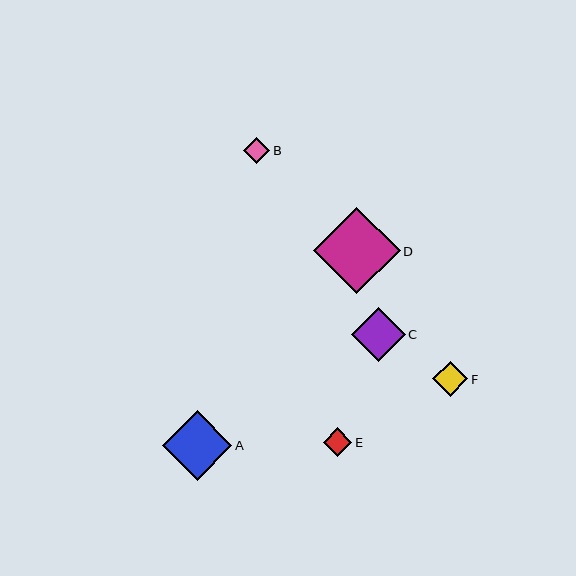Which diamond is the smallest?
Diamond B is the smallest with a size of approximately 26 pixels.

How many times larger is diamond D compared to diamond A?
Diamond D is approximately 1.2 times the size of diamond A.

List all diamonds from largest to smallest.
From largest to smallest: D, A, C, F, E, B.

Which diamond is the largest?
Diamond D is the largest with a size of approximately 86 pixels.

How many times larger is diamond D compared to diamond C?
Diamond D is approximately 1.6 times the size of diamond C.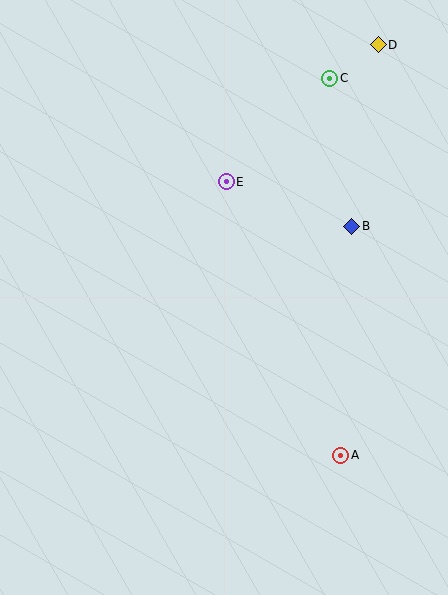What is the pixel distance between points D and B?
The distance between D and B is 184 pixels.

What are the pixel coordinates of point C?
Point C is at (330, 78).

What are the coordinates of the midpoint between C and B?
The midpoint between C and B is at (341, 152).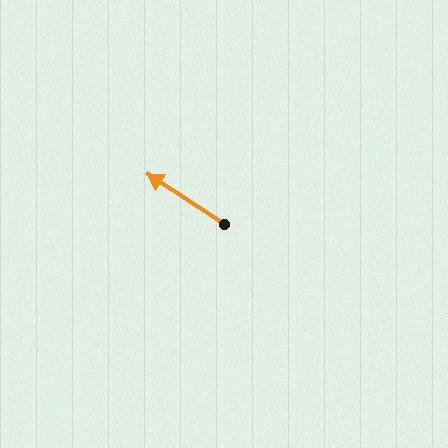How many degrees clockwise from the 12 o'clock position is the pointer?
Approximately 303 degrees.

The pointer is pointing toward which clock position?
Roughly 10 o'clock.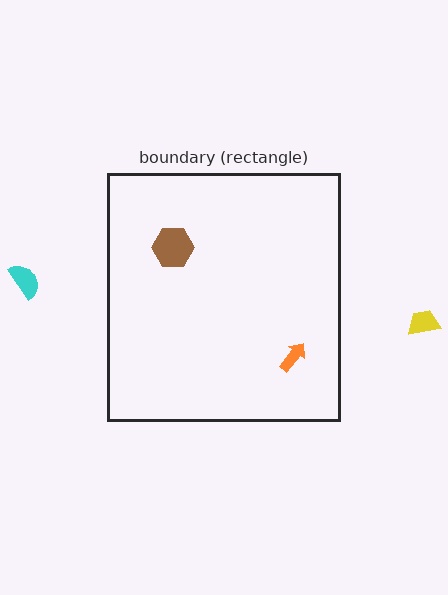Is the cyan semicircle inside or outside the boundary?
Outside.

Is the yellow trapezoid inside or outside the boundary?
Outside.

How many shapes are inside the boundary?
2 inside, 2 outside.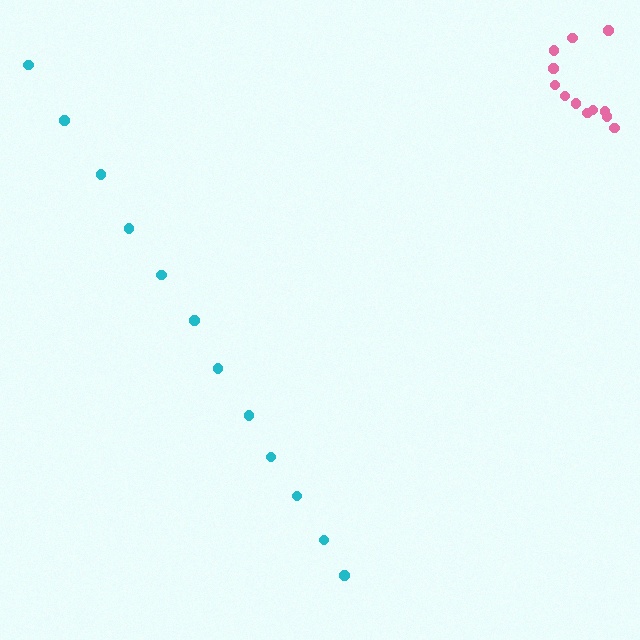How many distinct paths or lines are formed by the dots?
There are 2 distinct paths.